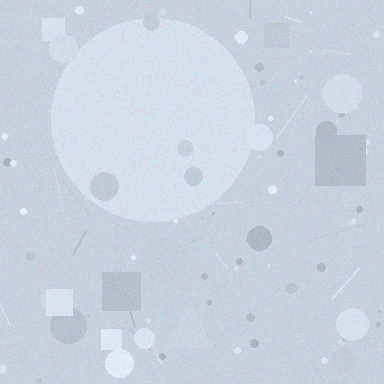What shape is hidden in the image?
A circle is hidden in the image.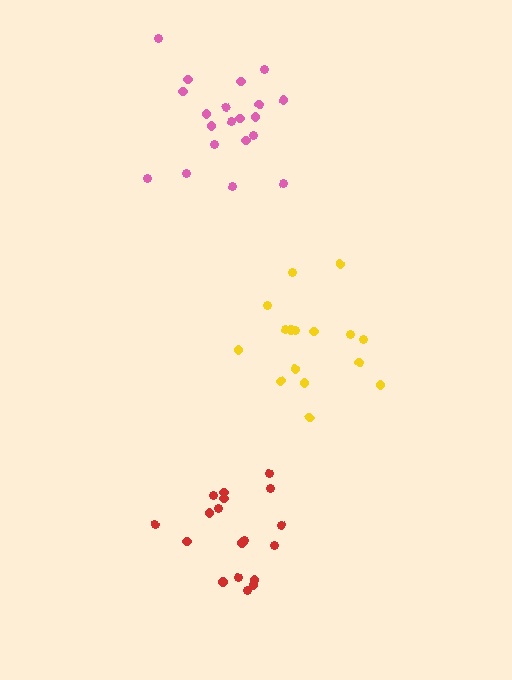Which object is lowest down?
The red cluster is bottommost.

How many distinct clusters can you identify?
There are 3 distinct clusters.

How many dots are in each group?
Group 1: 16 dots, Group 2: 20 dots, Group 3: 18 dots (54 total).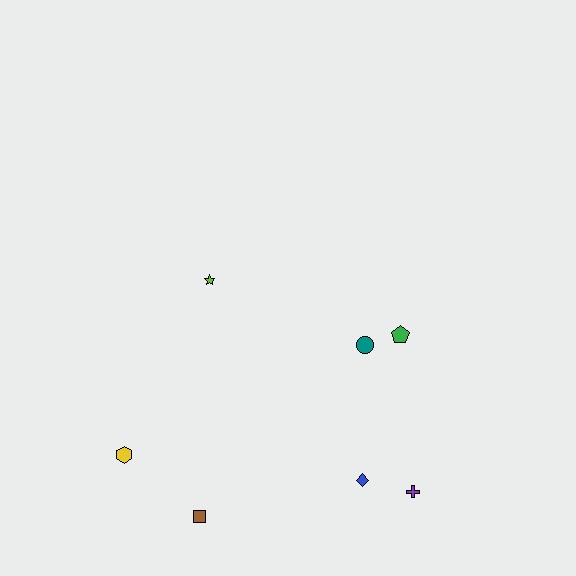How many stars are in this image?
There is 1 star.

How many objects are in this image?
There are 7 objects.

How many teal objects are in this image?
There is 1 teal object.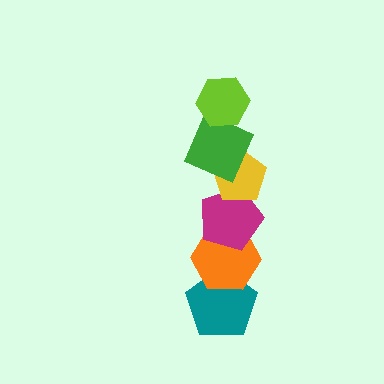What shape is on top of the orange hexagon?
The magenta pentagon is on top of the orange hexagon.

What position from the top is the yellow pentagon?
The yellow pentagon is 3rd from the top.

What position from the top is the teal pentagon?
The teal pentagon is 6th from the top.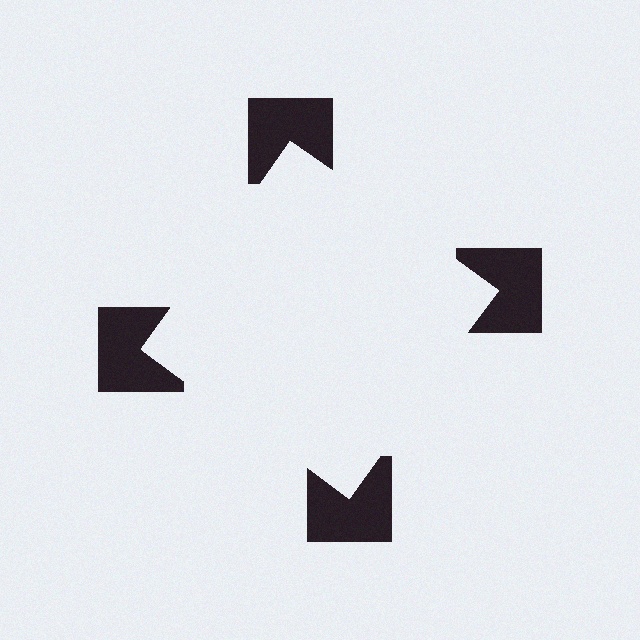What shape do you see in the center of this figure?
An illusory square — its edges are inferred from the aligned wedge cuts in the notched squares, not physically drawn.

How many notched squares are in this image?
There are 4 — one at each vertex of the illusory square.